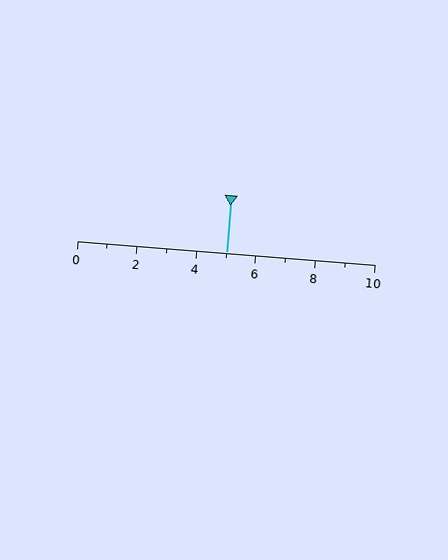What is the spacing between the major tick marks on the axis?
The major ticks are spaced 2 apart.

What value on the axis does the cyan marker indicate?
The marker indicates approximately 5.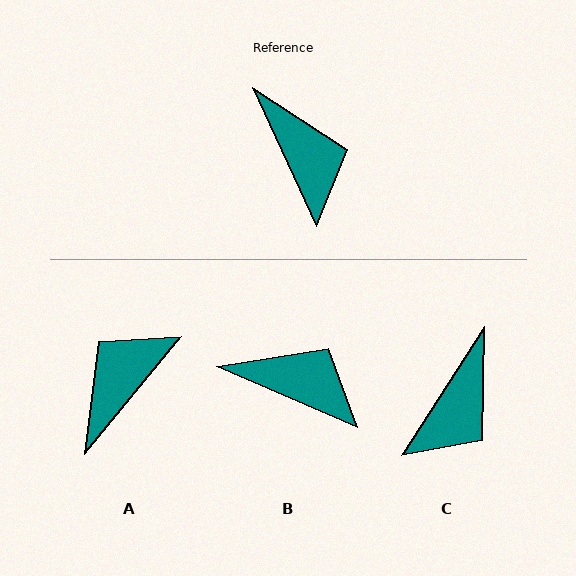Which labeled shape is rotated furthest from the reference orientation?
A, about 116 degrees away.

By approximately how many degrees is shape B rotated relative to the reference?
Approximately 42 degrees counter-clockwise.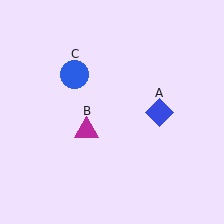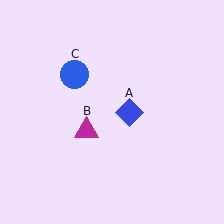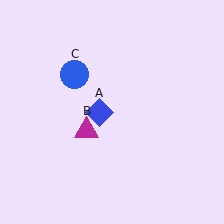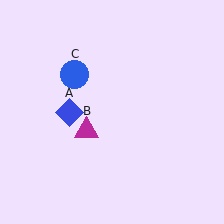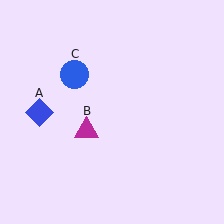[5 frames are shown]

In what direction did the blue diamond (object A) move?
The blue diamond (object A) moved left.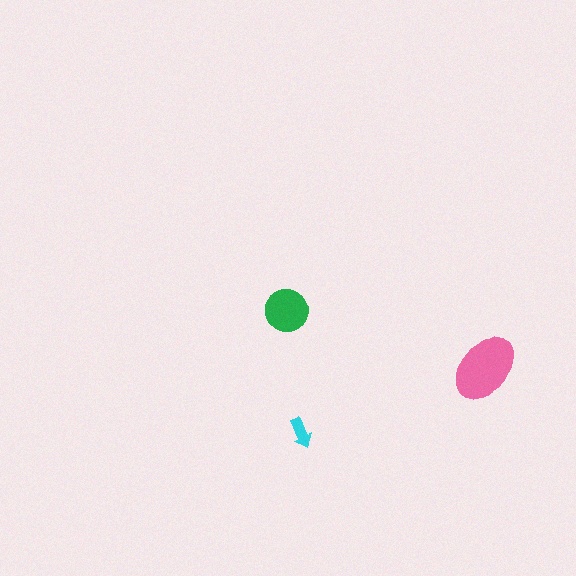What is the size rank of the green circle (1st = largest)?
2nd.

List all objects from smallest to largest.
The cyan arrow, the green circle, the pink ellipse.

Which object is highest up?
The green circle is topmost.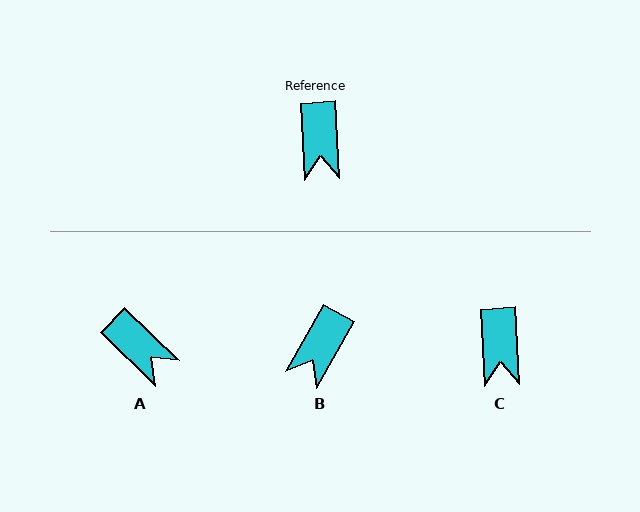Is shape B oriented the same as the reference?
No, it is off by about 33 degrees.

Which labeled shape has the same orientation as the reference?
C.